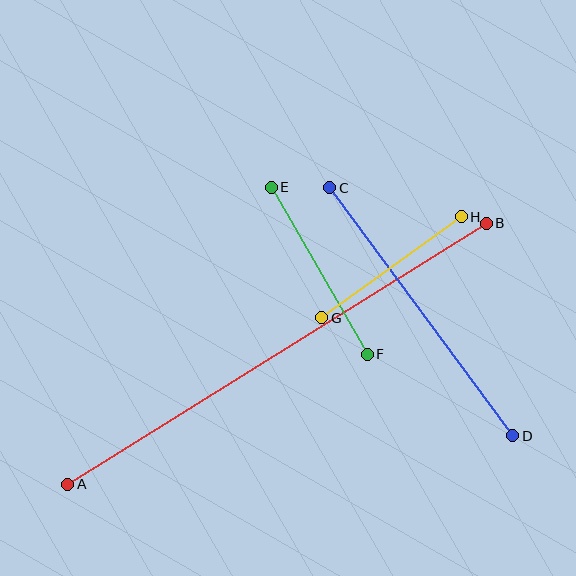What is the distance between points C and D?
The distance is approximately 308 pixels.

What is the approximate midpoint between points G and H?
The midpoint is at approximately (391, 267) pixels.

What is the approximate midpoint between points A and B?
The midpoint is at approximately (277, 354) pixels.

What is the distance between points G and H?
The distance is approximately 172 pixels.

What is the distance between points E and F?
The distance is approximately 193 pixels.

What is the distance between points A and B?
The distance is approximately 493 pixels.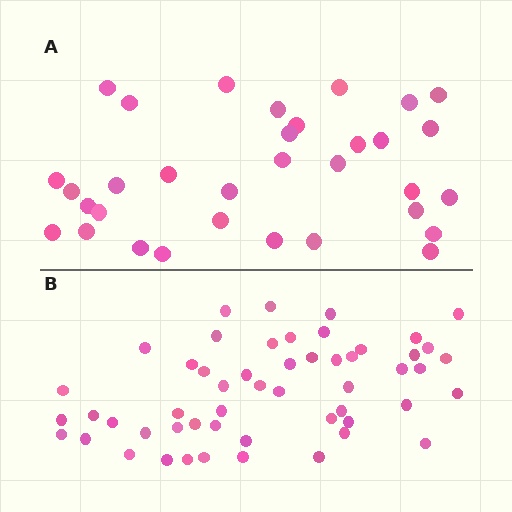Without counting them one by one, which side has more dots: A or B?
Region B (the bottom region) has more dots.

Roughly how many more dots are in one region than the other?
Region B has approximately 20 more dots than region A.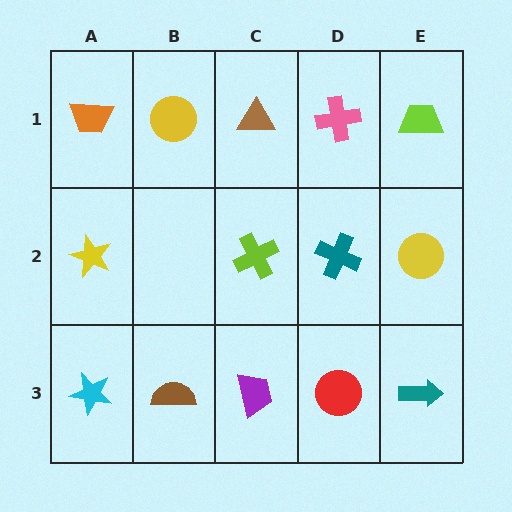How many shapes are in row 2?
4 shapes.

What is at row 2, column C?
A lime cross.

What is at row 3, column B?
A brown semicircle.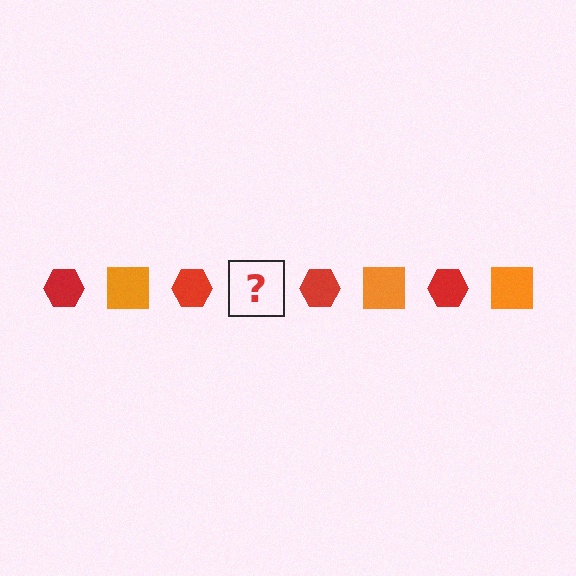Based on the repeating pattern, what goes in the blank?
The blank should be an orange square.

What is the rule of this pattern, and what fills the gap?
The rule is that the pattern alternates between red hexagon and orange square. The gap should be filled with an orange square.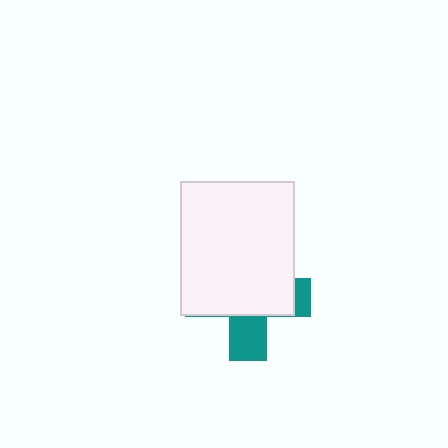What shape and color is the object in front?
The object in front is a white rectangle.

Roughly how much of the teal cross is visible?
A small part of it is visible (roughly 30%).